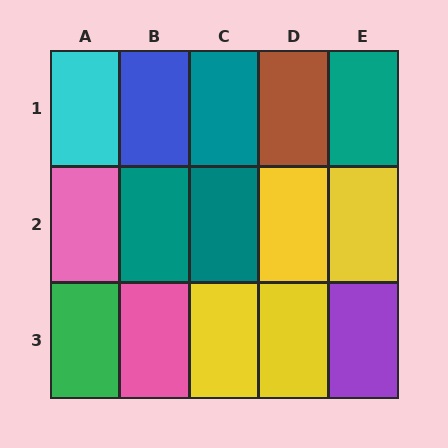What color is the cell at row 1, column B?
Blue.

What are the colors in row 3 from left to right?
Green, pink, yellow, yellow, purple.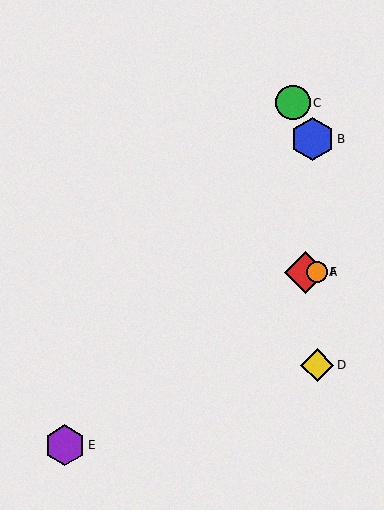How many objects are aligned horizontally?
2 objects (A, F) are aligned horizontally.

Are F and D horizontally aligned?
No, F is at y≈272 and D is at y≈365.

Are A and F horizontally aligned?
Yes, both are at y≈272.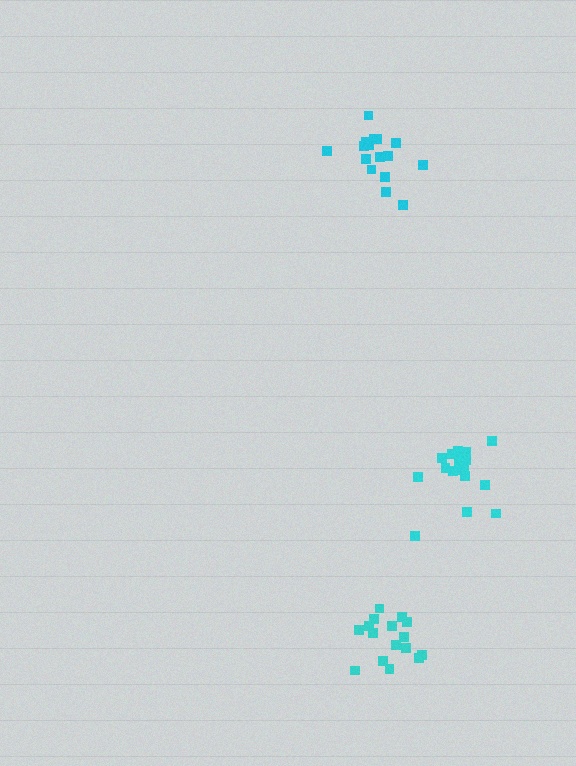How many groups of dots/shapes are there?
There are 3 groups.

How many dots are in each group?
Group 1: 16 dots, Group 2: 17 dots, Group 3: 16 dots (49 total).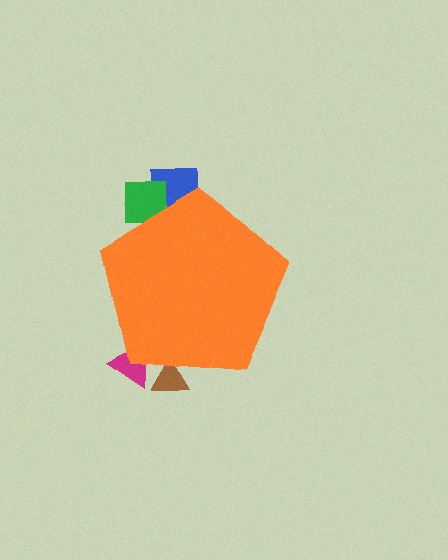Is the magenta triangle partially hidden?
Yes, the magenta triangle is partially hidden behind the orange pentagon.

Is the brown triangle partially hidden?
Yes, the brown triangle is partially hidden behind the orange pentagon.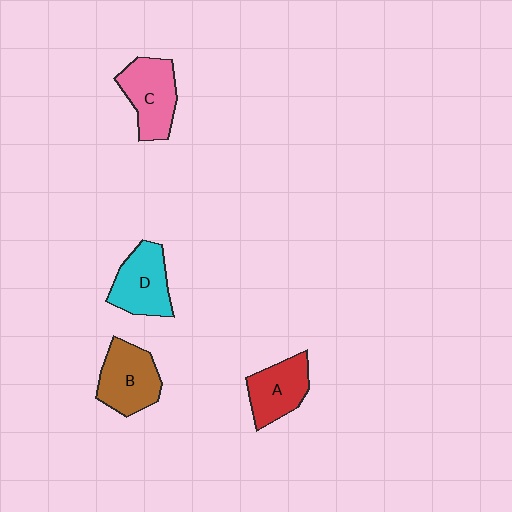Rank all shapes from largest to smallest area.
From largest to smallest: B (brown), C (pink), D (cyan), A (red).